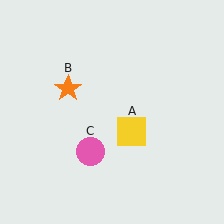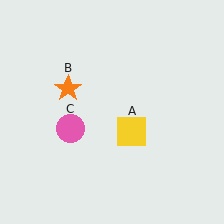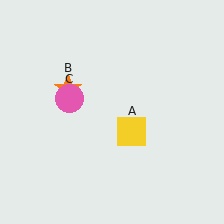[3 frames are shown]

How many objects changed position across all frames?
1 object changed position: pink circle (object C).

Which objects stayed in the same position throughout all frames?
Yellow square (object A) and orange star (object B) remained stationary.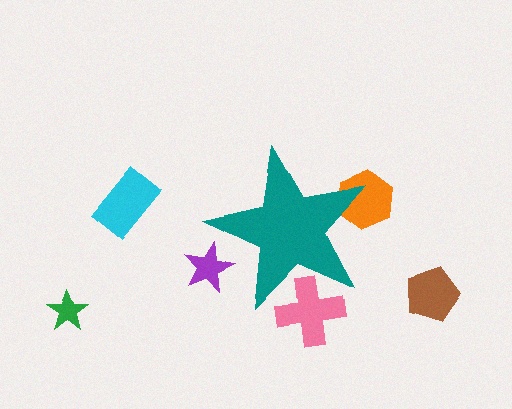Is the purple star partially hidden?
Yes, the purple star is partially hidden behind the teal star.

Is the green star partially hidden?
No, the green star is fully visible.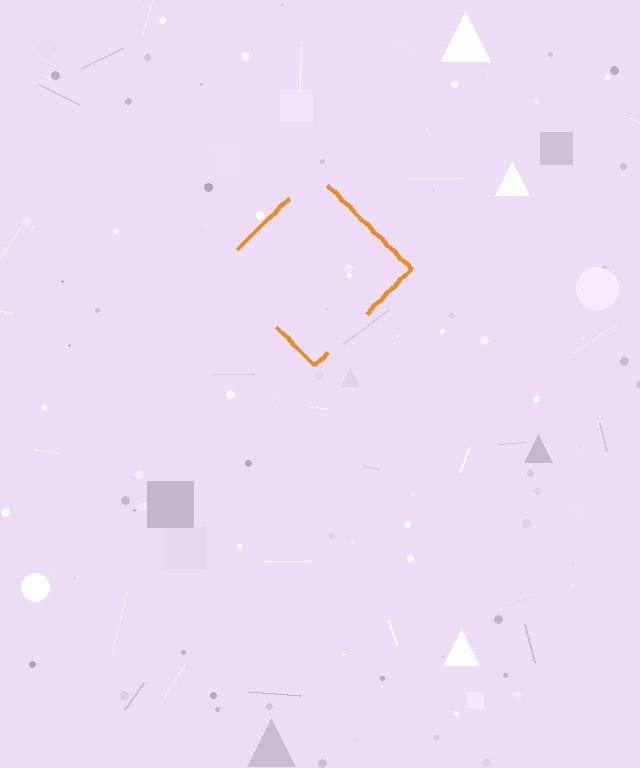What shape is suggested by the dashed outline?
The dashed outline suggests a diamond.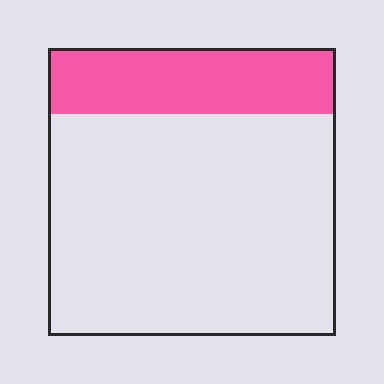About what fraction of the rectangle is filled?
About one quarter (1/4).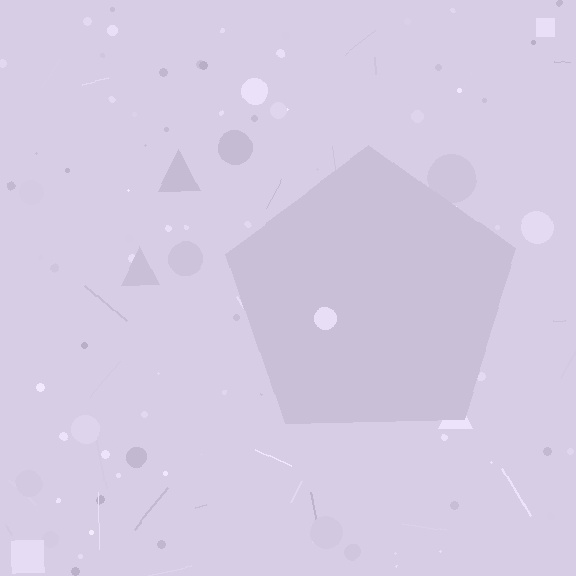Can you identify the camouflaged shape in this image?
The camouflaged shape is a pentagon.